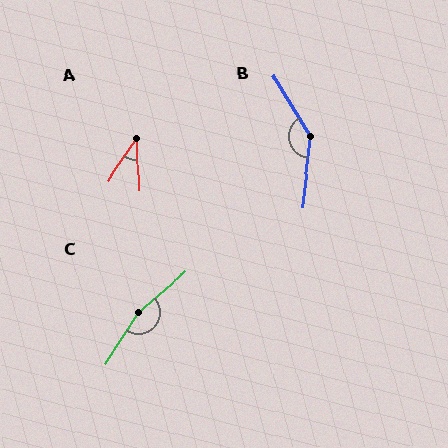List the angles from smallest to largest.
A (35°), B (142°), C (163°).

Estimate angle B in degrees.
Approximately 142 degrees.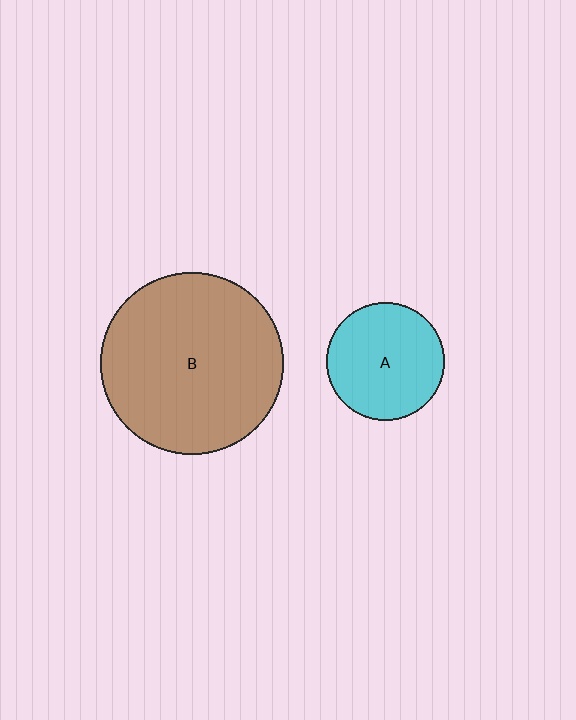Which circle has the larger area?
Circle B (brown).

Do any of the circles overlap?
No, none of the circles overlap.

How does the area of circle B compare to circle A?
Approximately 2.4 times.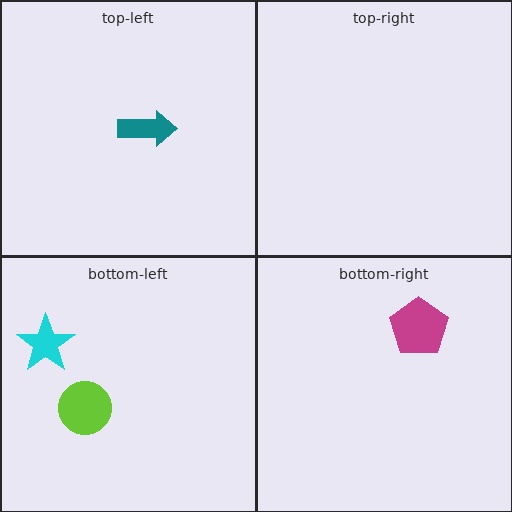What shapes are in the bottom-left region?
The cyan star, the lime circle.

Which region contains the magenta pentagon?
The bottom-right region.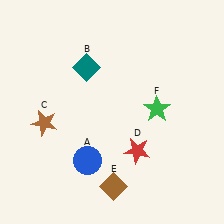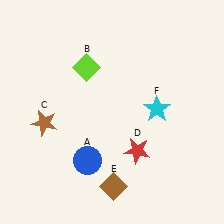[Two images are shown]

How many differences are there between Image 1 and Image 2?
There are 2 differences between the two images.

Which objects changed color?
B changed from teal to lime. F changed from green to cyan.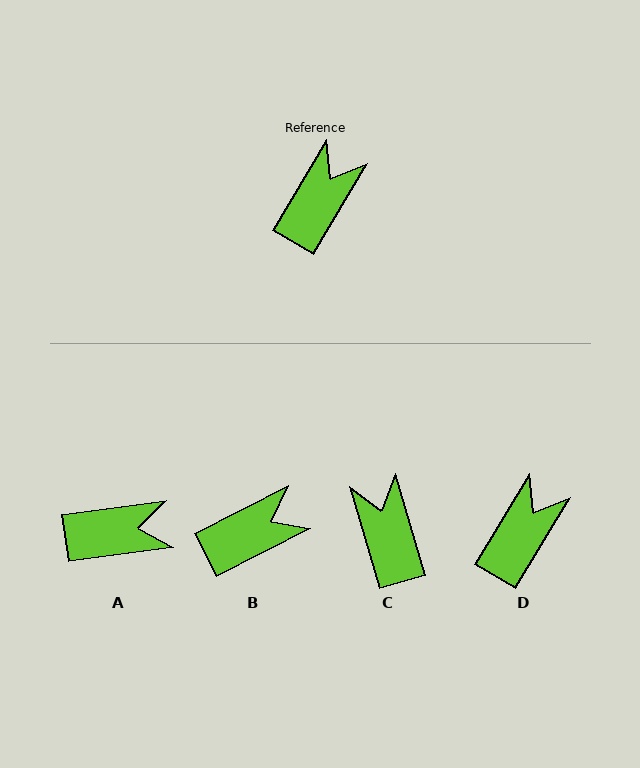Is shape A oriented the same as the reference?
No, it is off by about 52 degrees.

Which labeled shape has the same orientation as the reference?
D.